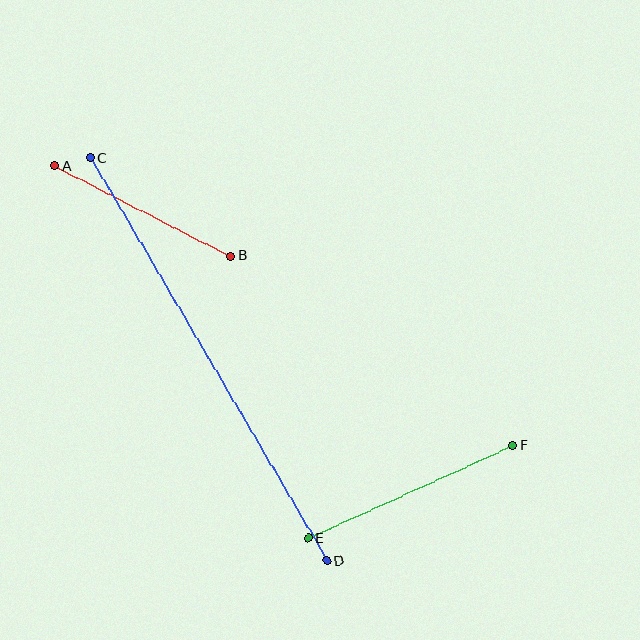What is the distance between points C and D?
The distance is approximately 467 pixels.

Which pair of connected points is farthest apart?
Points C and D are farthest apart.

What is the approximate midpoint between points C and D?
The midpoint is at approximately (208, 359) pixels.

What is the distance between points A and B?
The distance is approximately 198 pixels.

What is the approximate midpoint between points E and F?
The midpoint is at approximately (410, 492) pixels.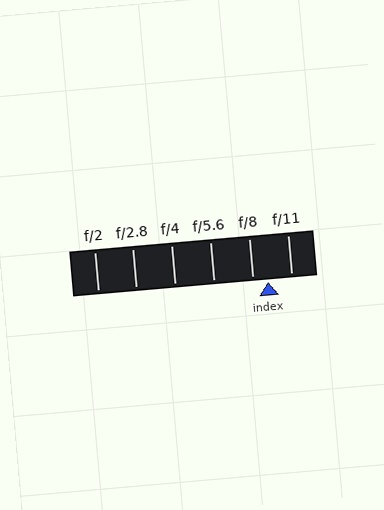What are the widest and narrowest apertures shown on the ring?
The widest aperture shown is f/2 and the narrowest is f/11.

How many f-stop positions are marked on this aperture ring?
There are 6 f-stop positions marked.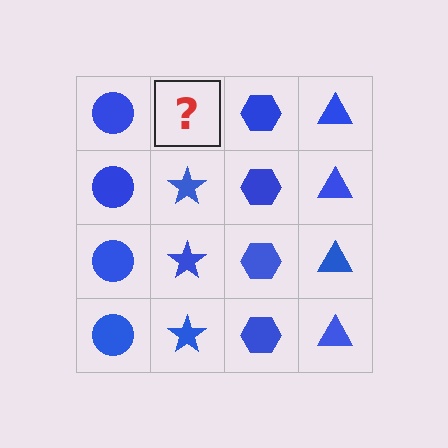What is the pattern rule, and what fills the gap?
The rule is that each column has a consistent shape. The gap should be filled with a blue star.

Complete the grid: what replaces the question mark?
The question mark should be replaced with a blue star.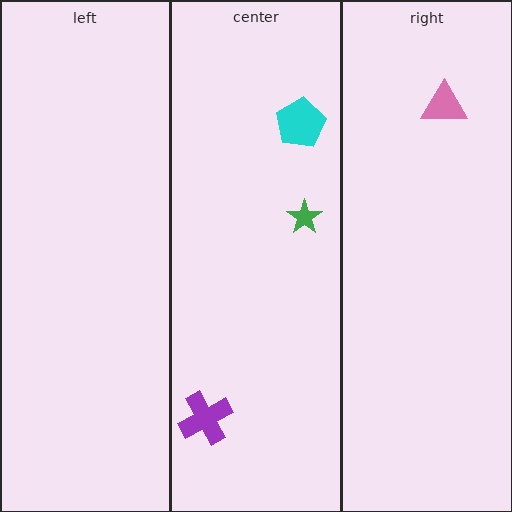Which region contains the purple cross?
The center region.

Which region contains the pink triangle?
The right region.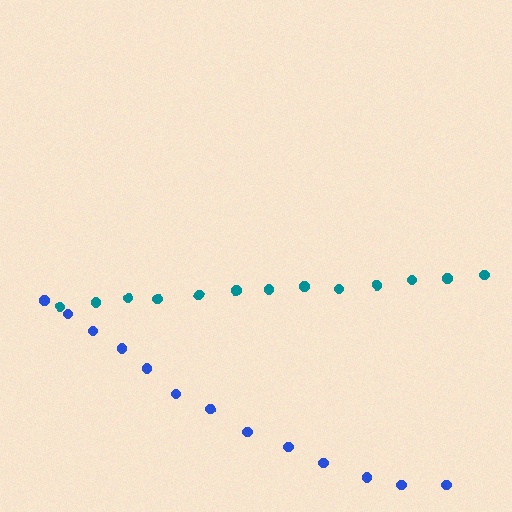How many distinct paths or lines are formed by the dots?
There are 2 distinct paths.